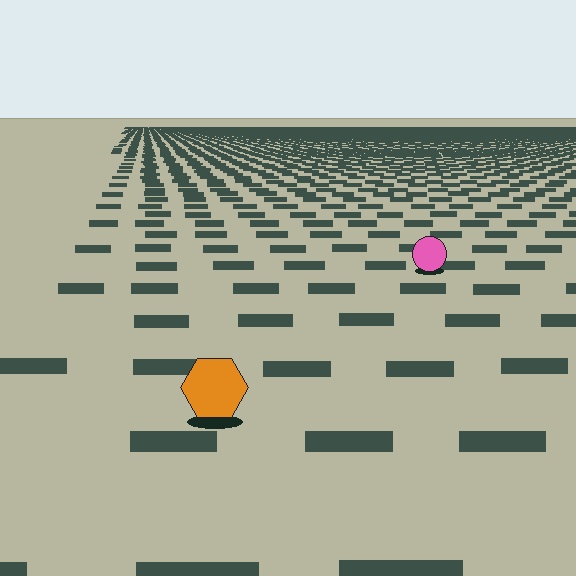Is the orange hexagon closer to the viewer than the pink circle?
Yes. The orange hexagon is closer — you can tell from the texture gradient: the ground texture is coarser near it.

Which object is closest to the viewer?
The orange hexagon is closest. The texture marks near it are larger and more spread out.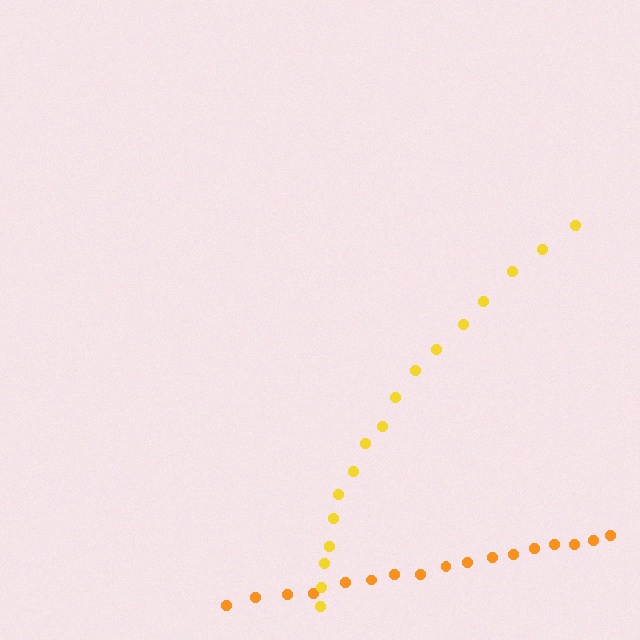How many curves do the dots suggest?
There are 2 distinct paths.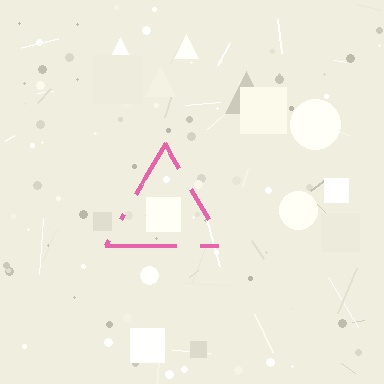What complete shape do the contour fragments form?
The contour fragments form a triangle.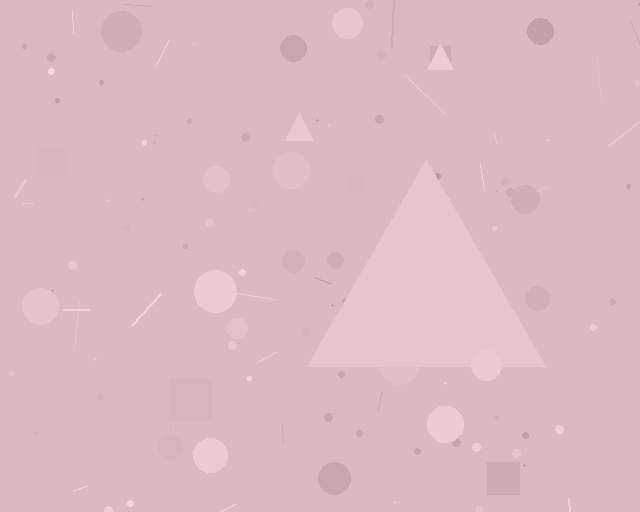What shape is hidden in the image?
A triangle is hidden in the image.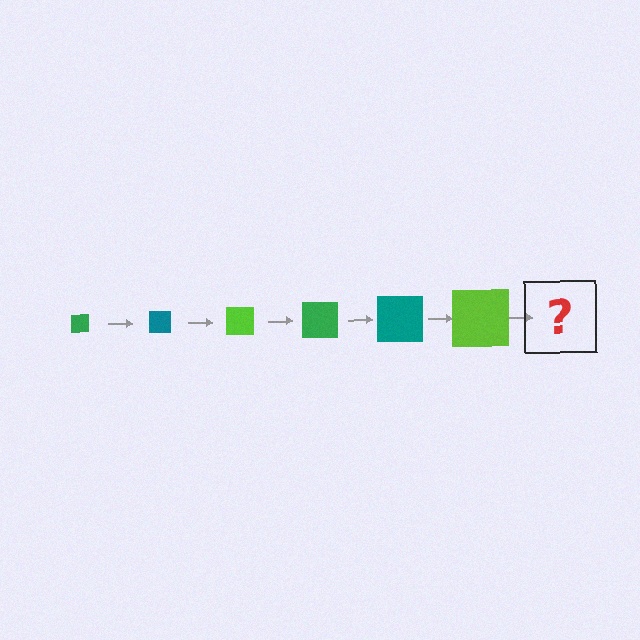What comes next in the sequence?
The next element should be a green square, larger than the previous one.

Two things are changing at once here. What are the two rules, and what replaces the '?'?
The two rules are that the square grows larger each step and the color cycles through green, teal, and lime. The '?' should be a green square, larger than the previous one.